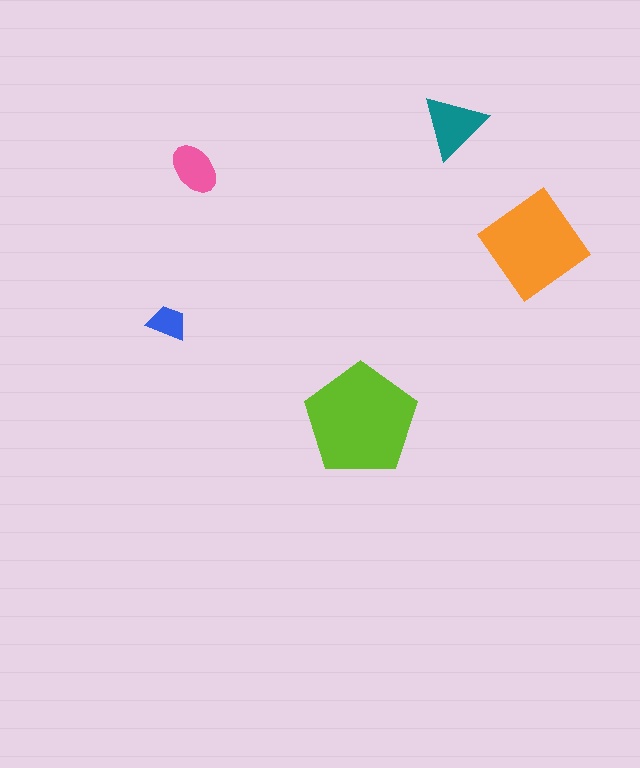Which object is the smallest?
The blue trapezoid.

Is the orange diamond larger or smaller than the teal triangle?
Larger.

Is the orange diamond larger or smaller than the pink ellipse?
Larger.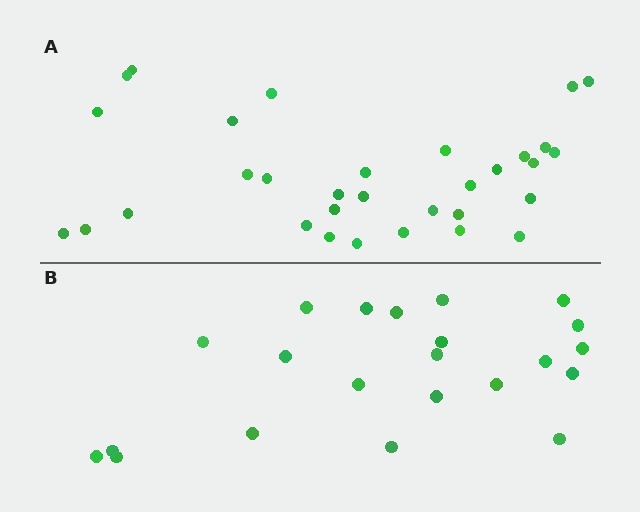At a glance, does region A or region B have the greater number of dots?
Region A (the top region) has more dots.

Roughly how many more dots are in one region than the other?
Region A has roughly 10 or so more dots than region B.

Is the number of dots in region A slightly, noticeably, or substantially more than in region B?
Region A has substantially more. The ratio is roughly 1.5 to 1.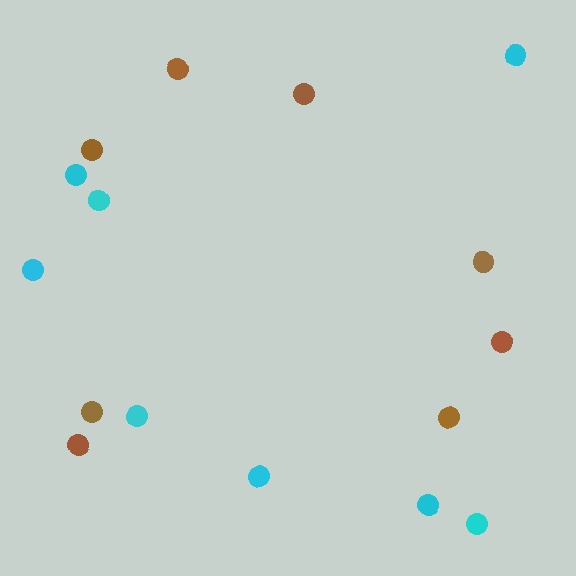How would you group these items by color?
There are 2 groups: one group of cyan circles (8) and one group of brown circles (8).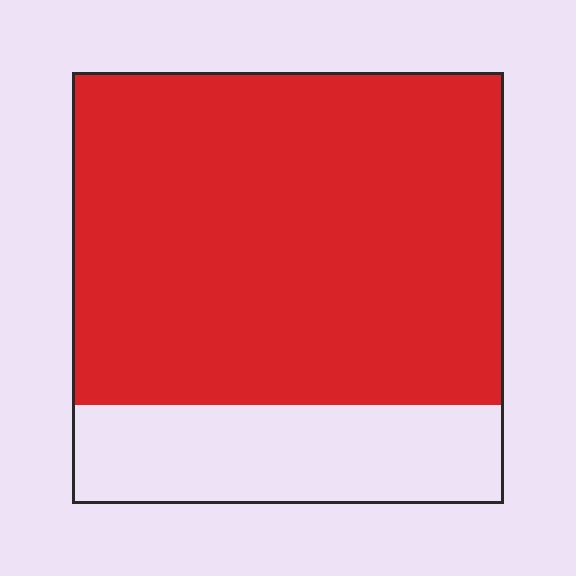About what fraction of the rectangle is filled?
About three quarters (3/4).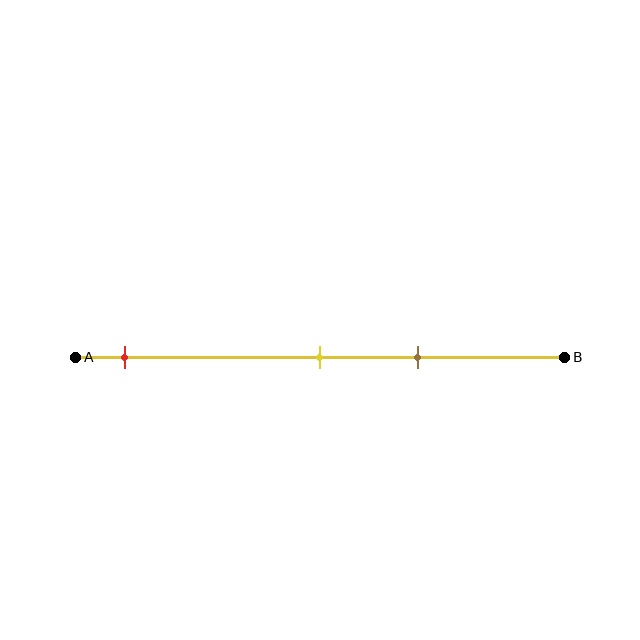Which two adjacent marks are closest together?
The yellow and brown marks are the closest adjacent pair.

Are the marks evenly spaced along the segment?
No, the marks are not evenly spaced.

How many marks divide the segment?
There are 3 marks dividing the segment.